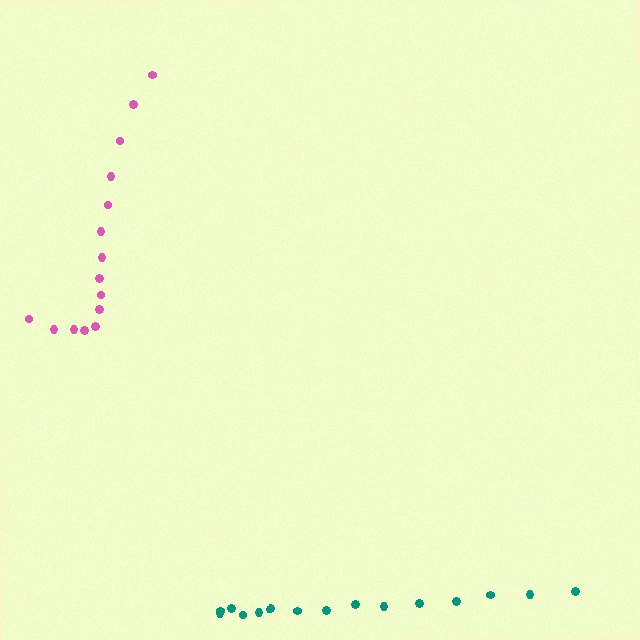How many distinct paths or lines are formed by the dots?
There are 2 distinct paths.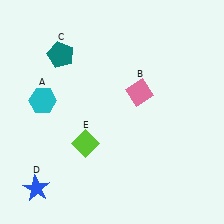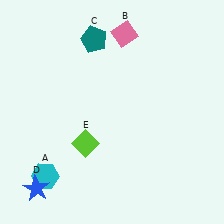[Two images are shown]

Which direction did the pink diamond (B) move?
The pink diamond (B) moved up.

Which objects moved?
The objects that moved are: the cyan hexagon (A), the pink diamond (B), the teal pentagon (C).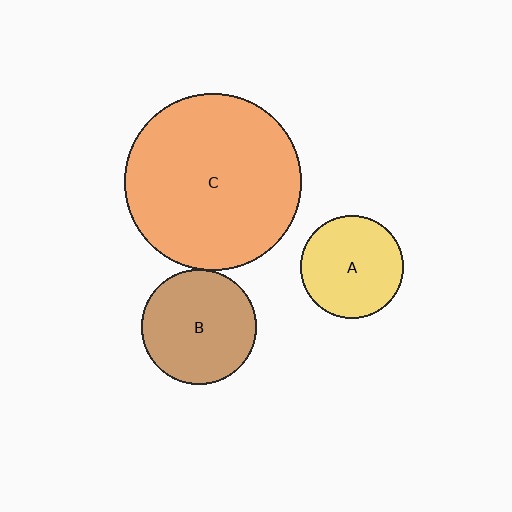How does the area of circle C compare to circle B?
Approximately 2.4 times.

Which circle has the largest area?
Circle C (orange).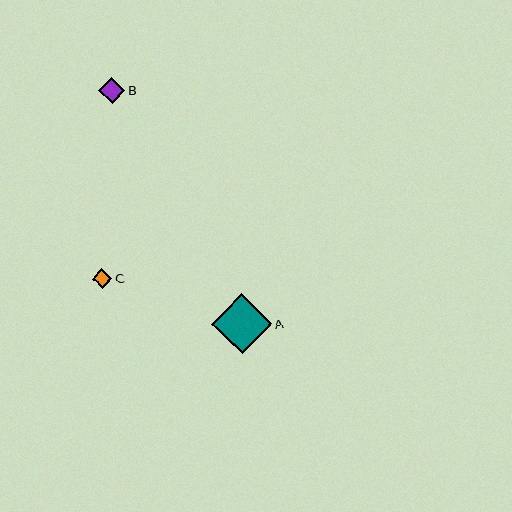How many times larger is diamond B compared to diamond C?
Diamond B is approximately 1.3 times the size of diamond C.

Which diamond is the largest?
Diamond A is the largest with a size of approximately 60 pixels.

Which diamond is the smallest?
Diamond C is the smallest with a size of approximately 20 pixels.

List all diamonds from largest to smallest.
From largest to smallest: A, B, C.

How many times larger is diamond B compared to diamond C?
Diamond B is approximately 1.3 times the size of diamond C.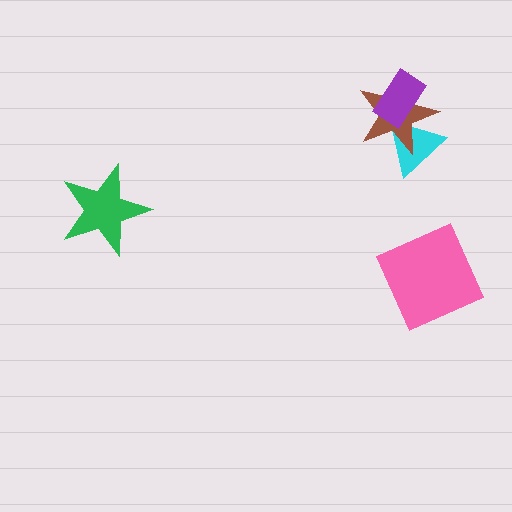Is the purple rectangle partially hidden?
No, no other shape covers it.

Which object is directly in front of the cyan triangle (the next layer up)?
The brown star is directly in front of the cyan triangle.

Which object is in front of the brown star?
The purple rectangle is in front of the brown star.